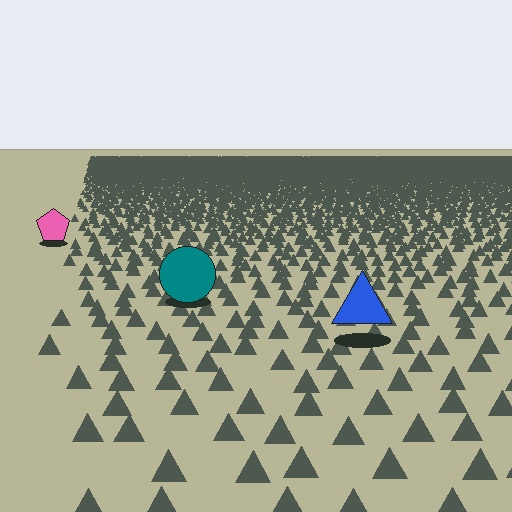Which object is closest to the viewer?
The blue triangle is closest. The texture marks near it are larger and more spread out.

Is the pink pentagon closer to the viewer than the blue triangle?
No. The blue triangle is closer — you can tell from the texture gradient: the ground texture is coarser near it.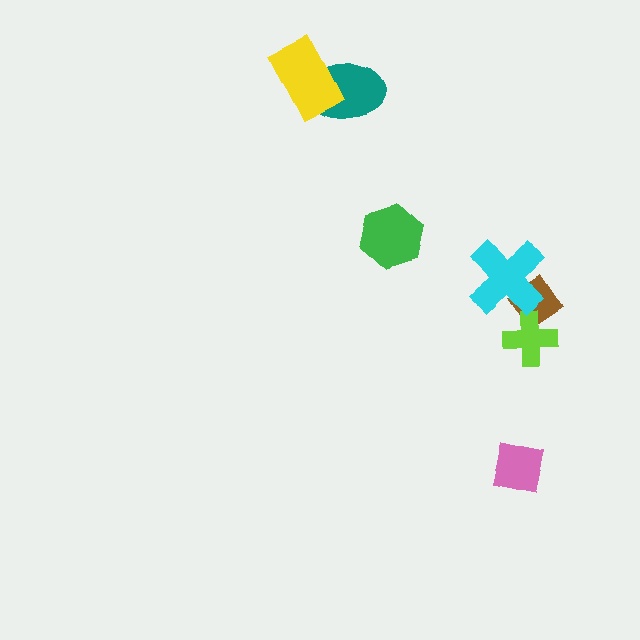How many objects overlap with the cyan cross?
1 object overlaps with the cyan cross.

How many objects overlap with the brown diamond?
2 objects overlap with the brown diamond.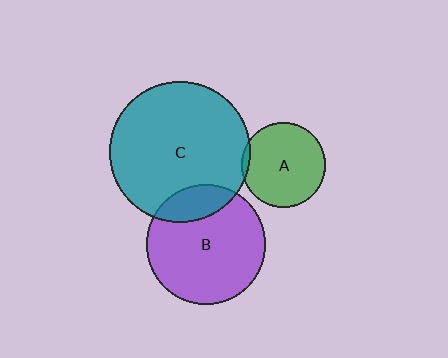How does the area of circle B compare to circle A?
Approximately 2.0 times.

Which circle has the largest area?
Circle C (teal).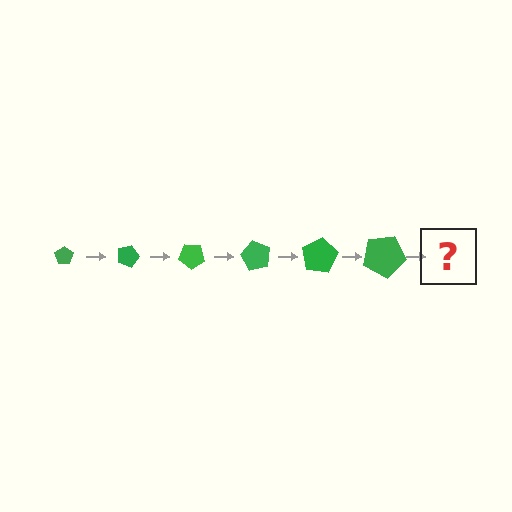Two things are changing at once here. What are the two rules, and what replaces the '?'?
The two rules are that the pentagon grows larger each step and it rotates 20 degrees each step. The '?' should be a pentagon, larger than the previous one and rotated 120 degrees from the start.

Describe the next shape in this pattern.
It should be a pentagon, larger than the previous one and rotated 120 degrees from the start.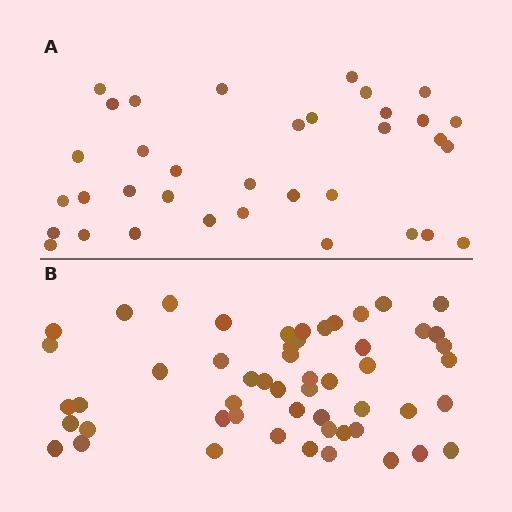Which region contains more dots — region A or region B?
Region B (the bottom region) has more dots.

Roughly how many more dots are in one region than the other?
Region B has approximately 20 more dots than region A.